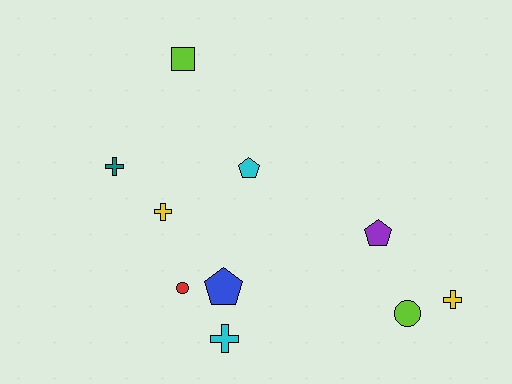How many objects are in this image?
There are 10 objects.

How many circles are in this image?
There are 2 circles.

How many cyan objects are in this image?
There are 2 cyan objects.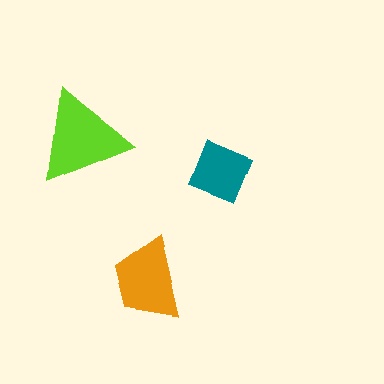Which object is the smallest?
The teal square.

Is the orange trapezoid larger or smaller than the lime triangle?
Smaller.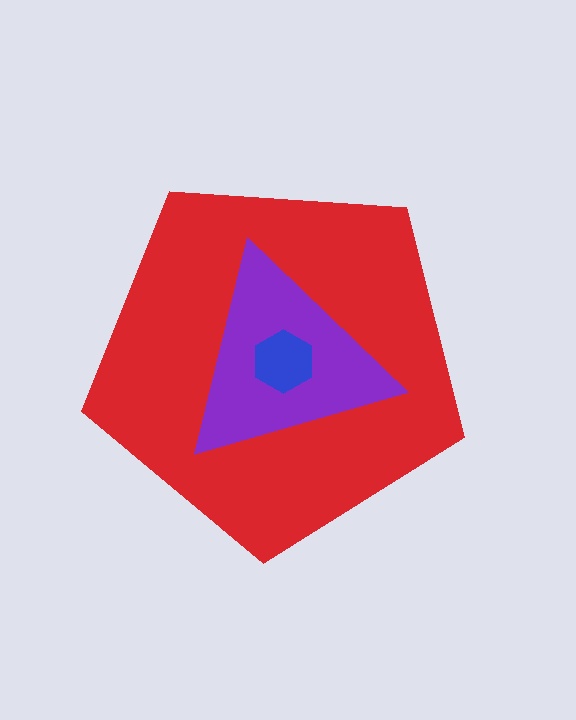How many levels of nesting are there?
3.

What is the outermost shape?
The red pentagon.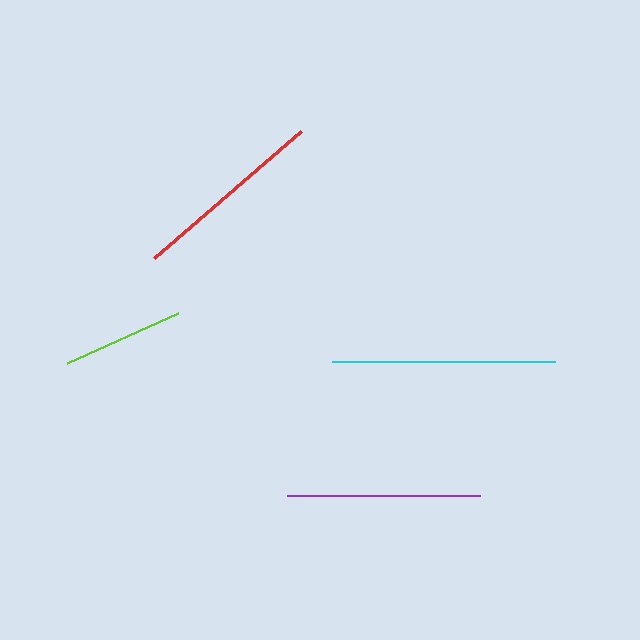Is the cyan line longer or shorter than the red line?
The cyan line is longer than the red line.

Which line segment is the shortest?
The lime line is the shortest at approximately 122 pixels.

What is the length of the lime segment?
The lime segment is approximately 122 pixels long.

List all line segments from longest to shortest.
From longest to shortest: cyan, red, purple, lime.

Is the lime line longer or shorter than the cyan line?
The cyan line is longer than the lime line.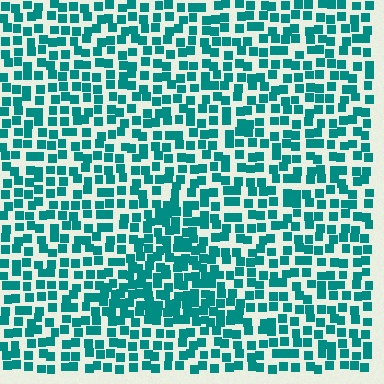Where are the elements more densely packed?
The elements are more densely packed inside the triangle boundary.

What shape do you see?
I see a triangle.